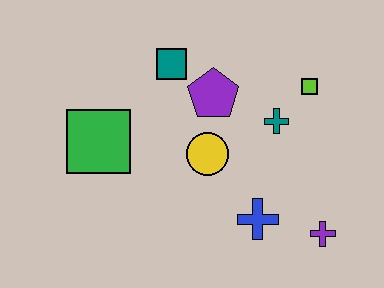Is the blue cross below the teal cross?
Yes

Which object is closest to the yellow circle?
The purple pentagon is closest to the yellow circle.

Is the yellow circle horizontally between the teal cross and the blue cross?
No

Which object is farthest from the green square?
The purple cross is farthest from the green square.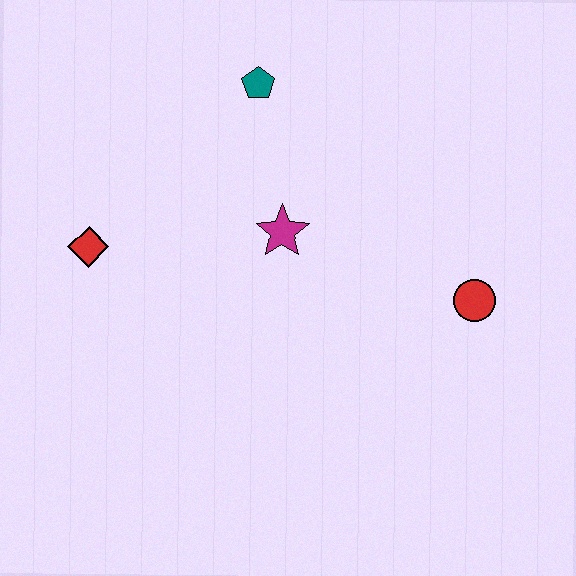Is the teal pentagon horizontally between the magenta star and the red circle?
No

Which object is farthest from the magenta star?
The red circle is farthest from the magenta star.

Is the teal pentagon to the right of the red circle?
No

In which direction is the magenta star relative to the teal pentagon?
The magenta star is below the teal pentagon.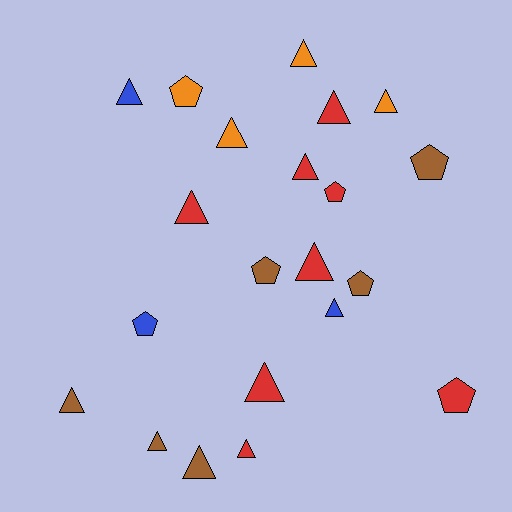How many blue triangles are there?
There are 2 blue triangles.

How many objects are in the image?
There are 21 objects.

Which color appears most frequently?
Red, with 8 objects.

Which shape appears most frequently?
Triangle, with 14 objects.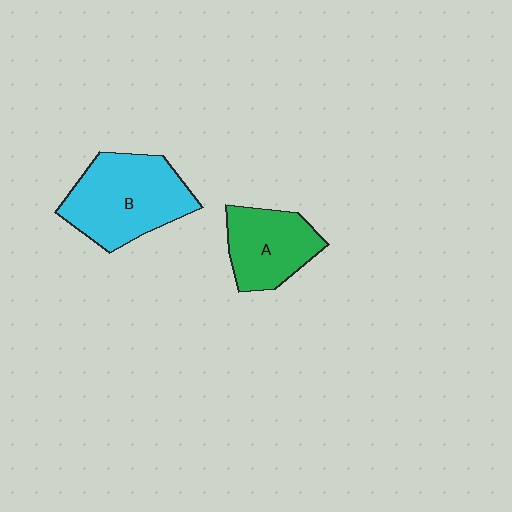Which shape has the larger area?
Shape B (cyan).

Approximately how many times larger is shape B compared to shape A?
Approximately 1.4 times.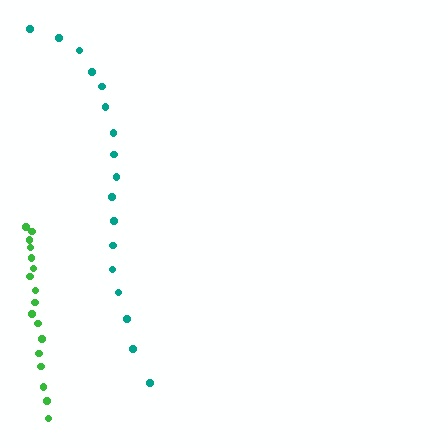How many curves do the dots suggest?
There are 2 distinct paths.